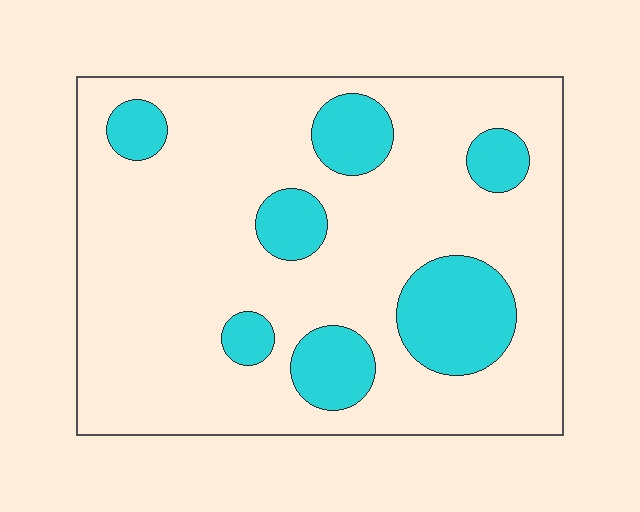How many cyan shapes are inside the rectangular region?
7.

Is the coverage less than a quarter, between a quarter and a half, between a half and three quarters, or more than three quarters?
Less than a quarter.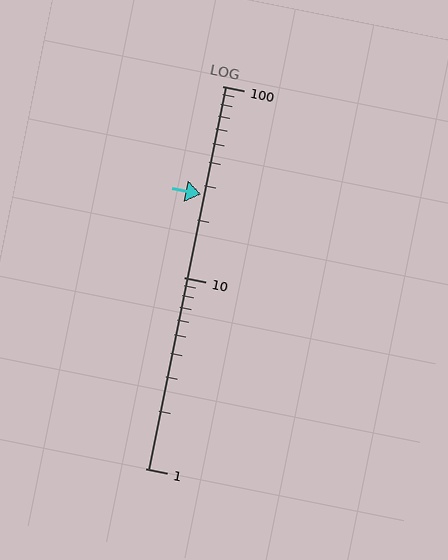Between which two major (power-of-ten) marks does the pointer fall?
The pointer is between 10 and 100.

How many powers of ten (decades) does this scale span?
The scale spans 2 decades, from 1 to 100.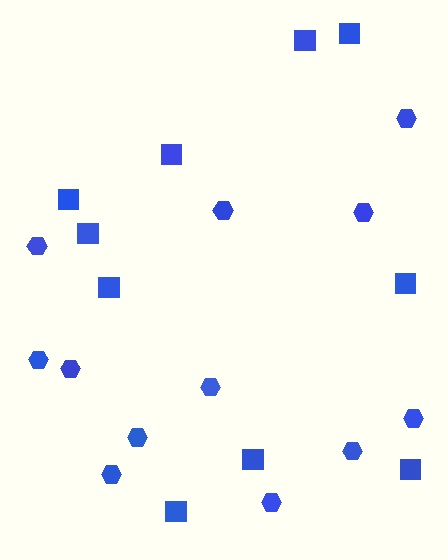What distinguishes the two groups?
There are 2 groups: one group of hexagons (12) and one group of squares (10).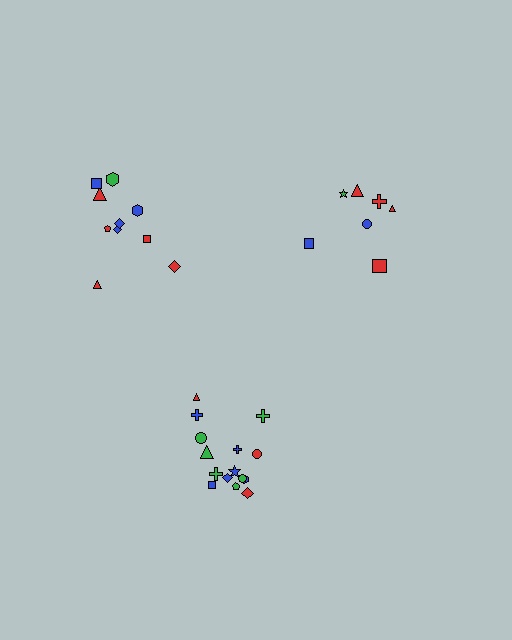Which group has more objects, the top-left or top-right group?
The top-left group.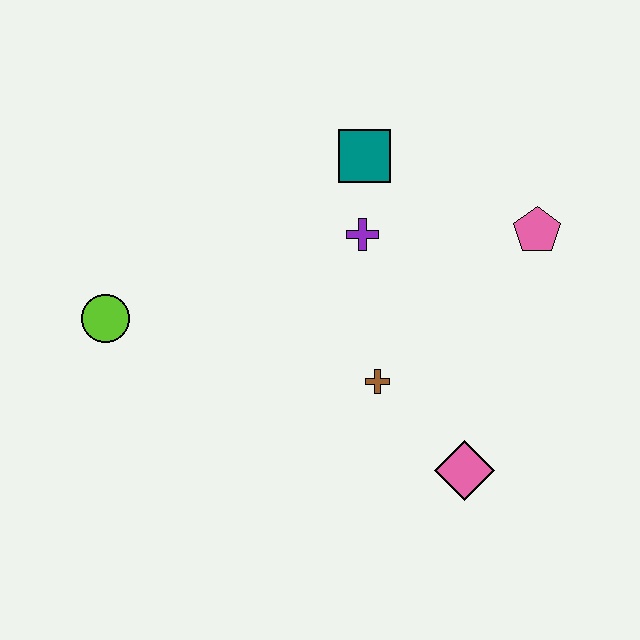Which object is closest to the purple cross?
The teal square is closest to the purple cross.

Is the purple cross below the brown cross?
No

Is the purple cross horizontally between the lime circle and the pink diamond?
Yes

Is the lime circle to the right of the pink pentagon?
No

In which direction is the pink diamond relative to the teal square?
The pink diamond is below the teal square.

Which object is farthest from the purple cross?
The lime circle is farthest from the purple cross.